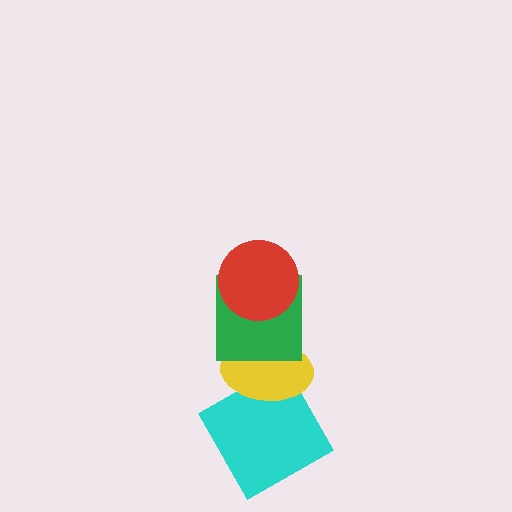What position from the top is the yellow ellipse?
The yellow ellipse is 3rd from the top.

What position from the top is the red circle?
The red circle is 1st from the top.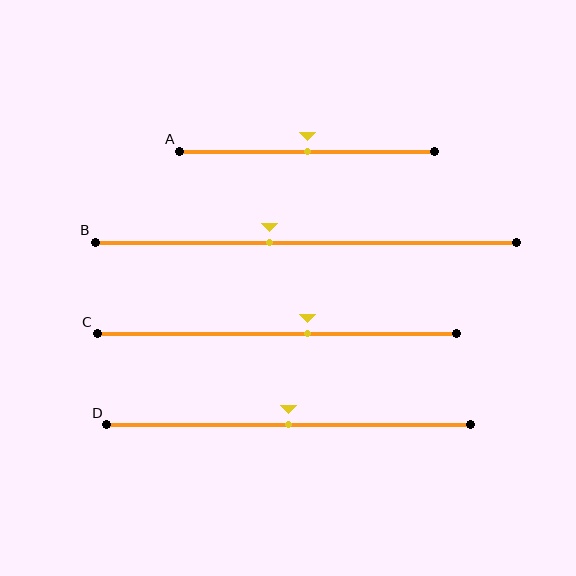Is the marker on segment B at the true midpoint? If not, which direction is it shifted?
No, the marker on segment B is shifted to the left by about 9% of the segment length.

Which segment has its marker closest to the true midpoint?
Segment A has its marker closest to the true midpoint.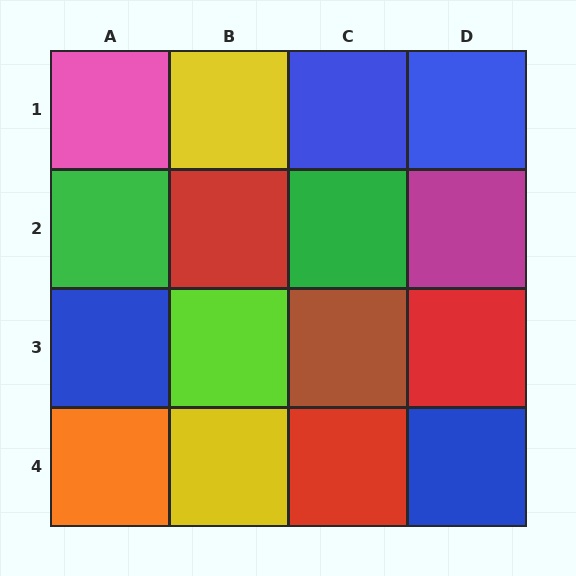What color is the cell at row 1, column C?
Blue.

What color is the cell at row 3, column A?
Blue.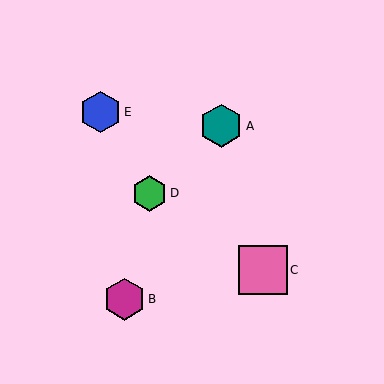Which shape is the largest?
The pink square (labeled C) is the largest.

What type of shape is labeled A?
Shape A is a teal hexagon.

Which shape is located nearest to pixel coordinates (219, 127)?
The teal hexagon (labeled A) at (221, 126) is nearest to that location.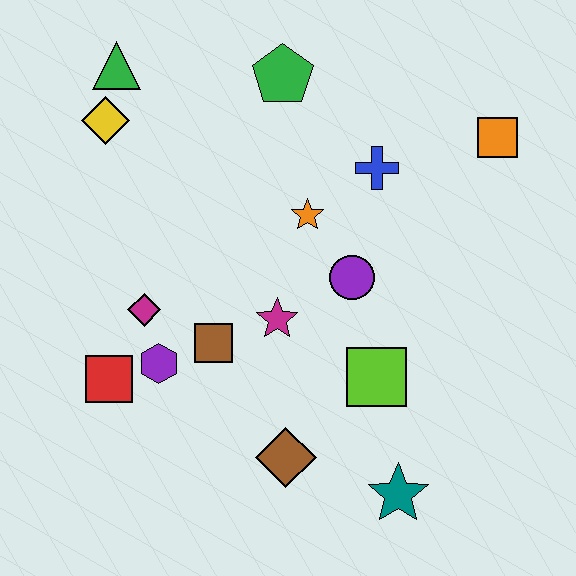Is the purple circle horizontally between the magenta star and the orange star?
No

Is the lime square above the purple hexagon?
No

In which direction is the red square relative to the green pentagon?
The red square is below the green pentagon.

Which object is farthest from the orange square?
The red square is farthest from the orange square.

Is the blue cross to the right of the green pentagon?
Yes